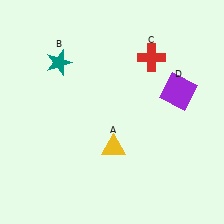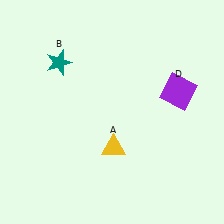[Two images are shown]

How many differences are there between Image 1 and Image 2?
There is 1 difference between the two images.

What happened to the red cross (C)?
The red cross (C) was removed in Image 2. It was in the top-right area of Image 1.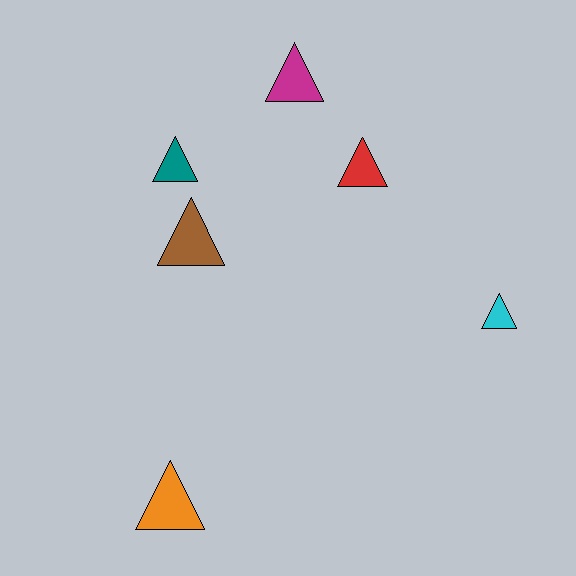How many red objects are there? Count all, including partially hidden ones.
There is 1 red object.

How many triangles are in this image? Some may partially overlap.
There are 6 triangles.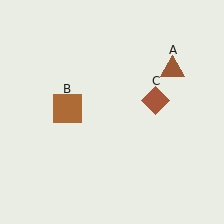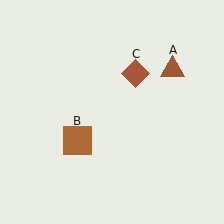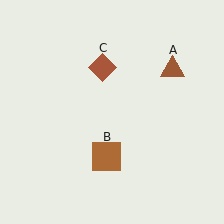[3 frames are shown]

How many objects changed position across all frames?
2 objects changed position: brown square (object B), brown diamond (object C).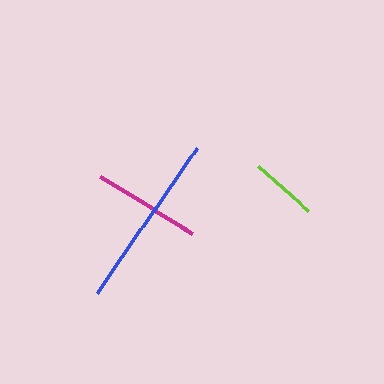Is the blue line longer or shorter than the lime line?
The blue line is longer than the lime line.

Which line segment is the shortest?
The lime line is the shortest at approximately 67 pixels.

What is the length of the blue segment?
The blue segment is approximately 175 pixels long.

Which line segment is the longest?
The blue line is the longest at approximately 175 pixels.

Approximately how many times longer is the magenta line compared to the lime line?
The magenta line is approximately 1.6 times the length of the lime line.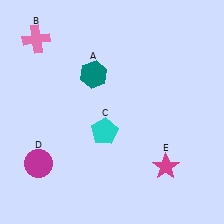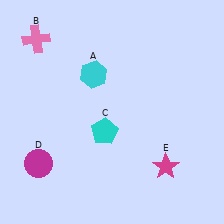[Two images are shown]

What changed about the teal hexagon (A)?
In Image 1, A is teal. In Image 2, it changed to cyan.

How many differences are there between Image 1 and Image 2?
There is 1 difference between the two images.